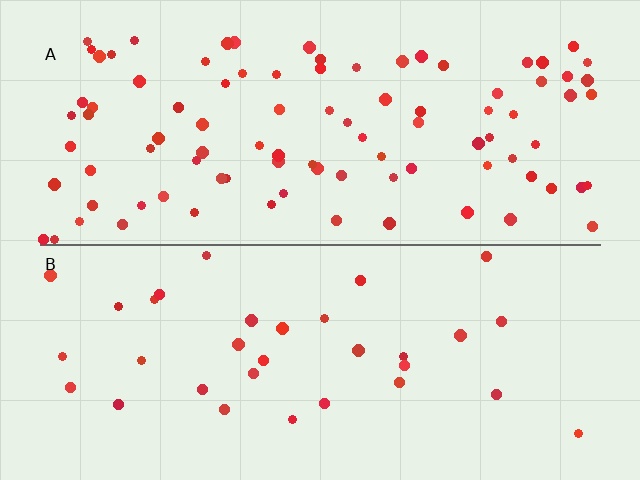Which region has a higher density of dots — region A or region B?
A (the top).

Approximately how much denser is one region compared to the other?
Approximately 2.8× — region A over region B.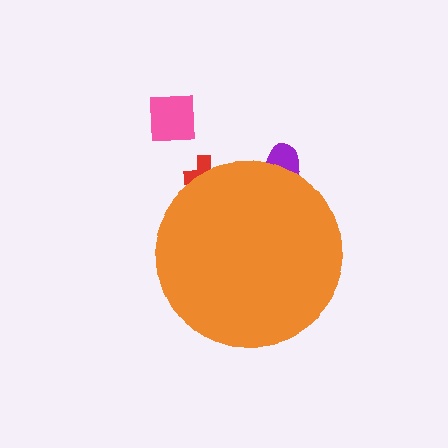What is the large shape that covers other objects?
An orange circle.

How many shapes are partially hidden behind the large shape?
2 shapes are partially hidden.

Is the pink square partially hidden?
No, the pink square is fully visible.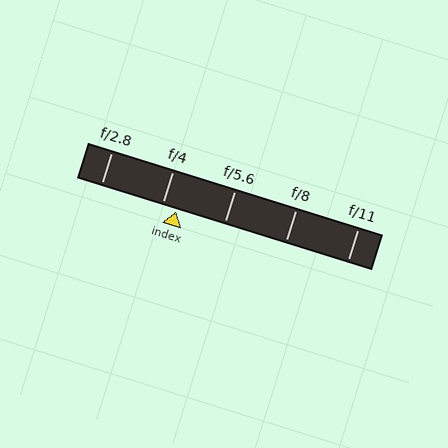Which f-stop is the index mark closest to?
The index mark is closest to f/4.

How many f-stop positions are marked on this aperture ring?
There are 5 f-stop positions marked.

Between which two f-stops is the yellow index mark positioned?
The index mark is between f/4 and f/5.6.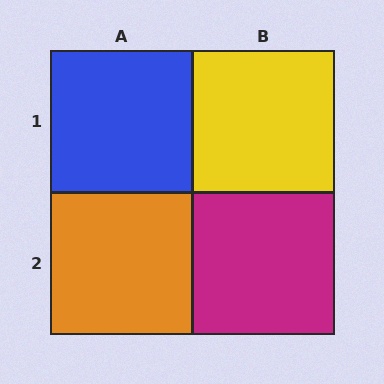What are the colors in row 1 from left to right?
Blue, yellow.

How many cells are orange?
1 cell is orange.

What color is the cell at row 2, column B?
Magenta.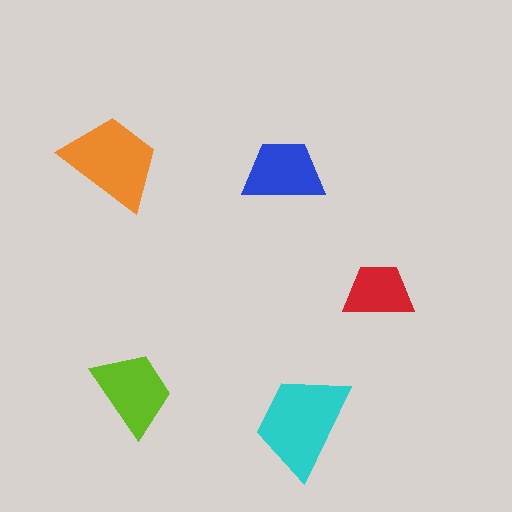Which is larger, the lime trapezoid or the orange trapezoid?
The orange one.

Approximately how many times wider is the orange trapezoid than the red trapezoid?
About 1.5 times wider.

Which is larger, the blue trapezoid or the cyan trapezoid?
The cyan one.